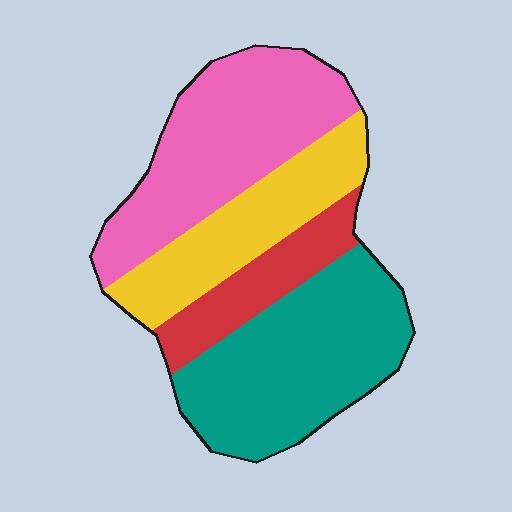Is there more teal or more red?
Teal.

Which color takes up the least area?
Red, at roughly 15%.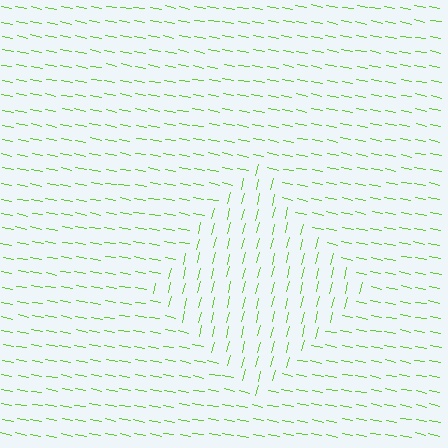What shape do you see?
I see a diamond.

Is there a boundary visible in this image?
Yes, there is a texture boundary formed by a change in line orientation.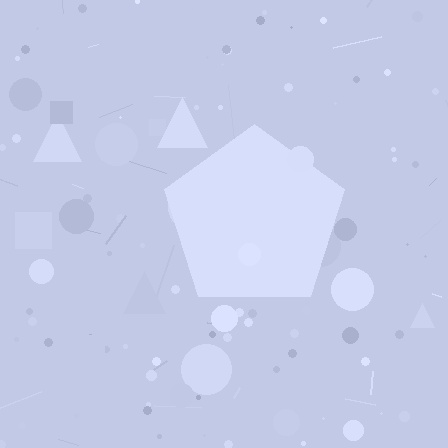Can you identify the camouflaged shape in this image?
The camouflaged shape is a pentagon.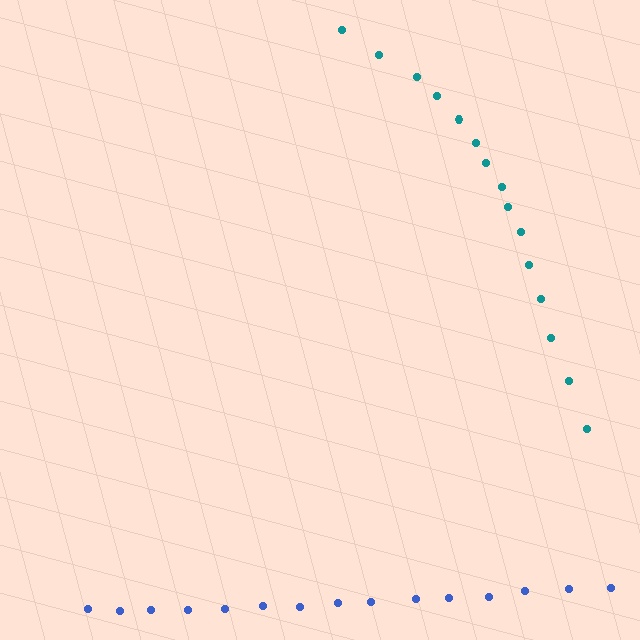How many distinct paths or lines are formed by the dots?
There are 2 distinct paths.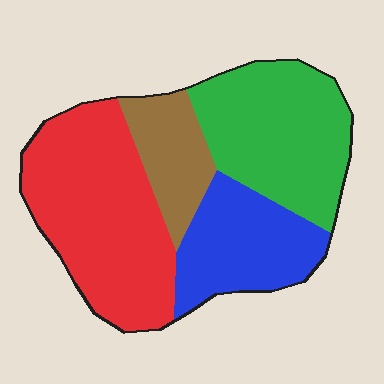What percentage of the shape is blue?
Blue covers about 20% of the shape.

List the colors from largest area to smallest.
From largest to smallest: red, green, blue, brown.